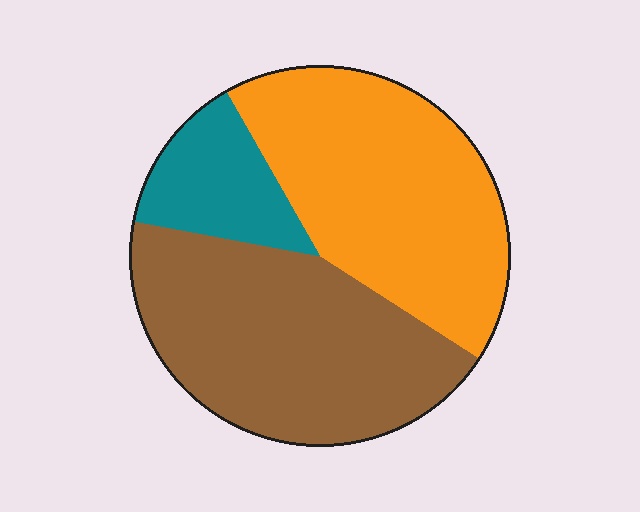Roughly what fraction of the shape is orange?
Orange takes up about two fifths (2/5) of the shape.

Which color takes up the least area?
Teal, at roughly 15%.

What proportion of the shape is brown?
Brown takes up about two fifths (2/5) of the shape.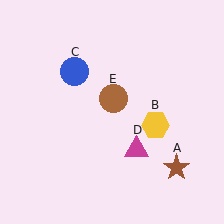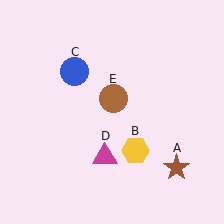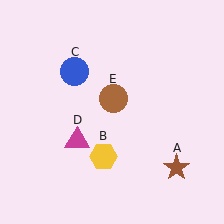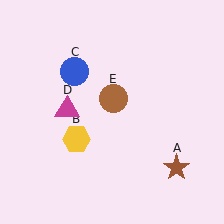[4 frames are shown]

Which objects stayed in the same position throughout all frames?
Brown star (object A) and blue circle (object C) and brown circle (object E) remained stationary.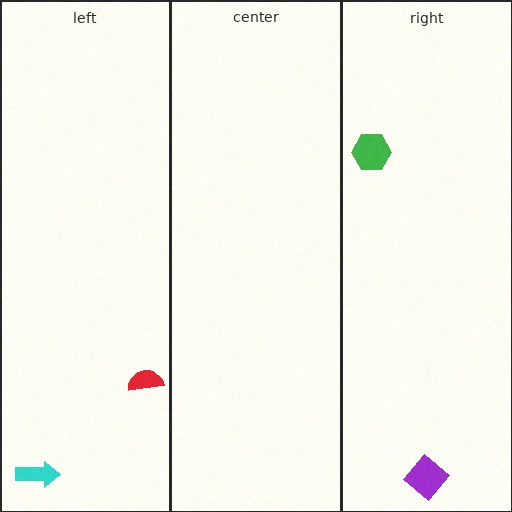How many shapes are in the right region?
2.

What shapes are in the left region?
The cyan arrow, the red semicircle.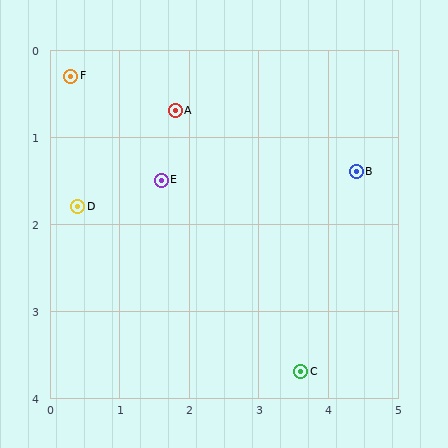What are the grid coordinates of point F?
Point F is at approximately (0.3, 0.3).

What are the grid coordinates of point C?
Point C is at approximately (3.6, 3.7).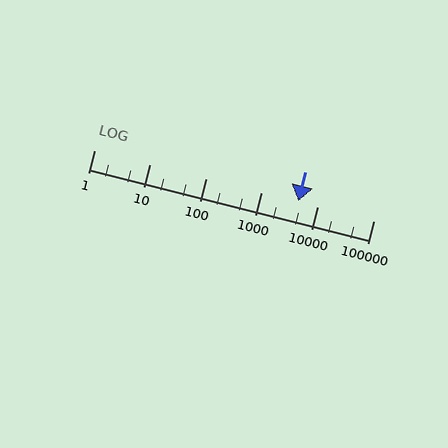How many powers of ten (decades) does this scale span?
The scale spans 5 decades, from 1 to 100000.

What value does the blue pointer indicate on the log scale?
The pointer indicates approximately 4600.